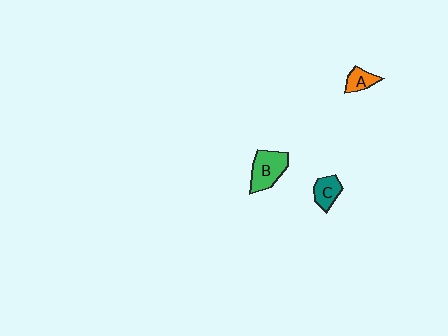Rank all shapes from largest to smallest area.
From largest to smallest: B (green), C (teal), A (orange).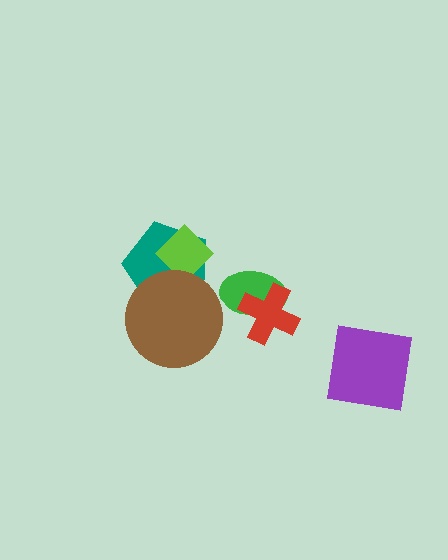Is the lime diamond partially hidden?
Yes, it is partially covered by another shape.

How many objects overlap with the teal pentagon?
2 objects overlap with the teal pentagon.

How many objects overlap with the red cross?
1 object overlaps with the red cross.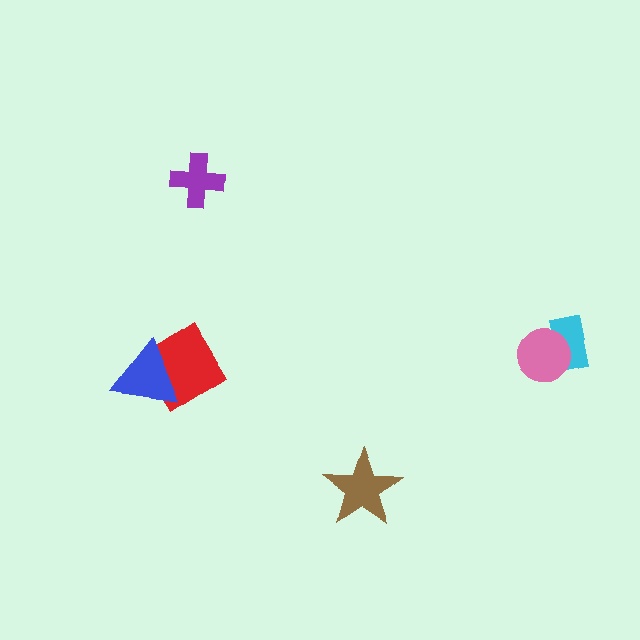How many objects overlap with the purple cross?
0 objects overlap with the purple cross.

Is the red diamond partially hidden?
Yes, it is partially covered by another shape.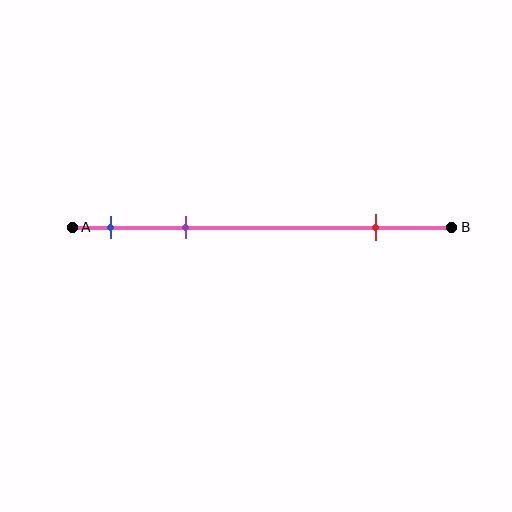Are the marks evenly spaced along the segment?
No, the marks are not evenly spaced.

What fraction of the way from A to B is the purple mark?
The purple mark is approximately 30% (0.3) of the way from A to B.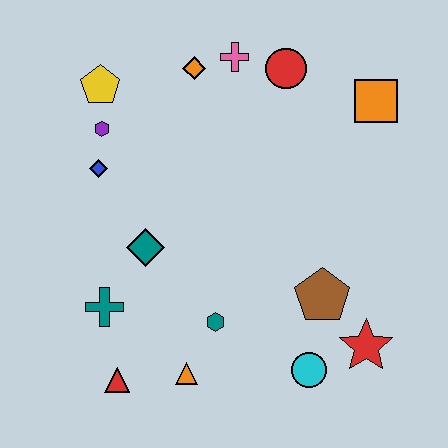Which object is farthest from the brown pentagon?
The yellow pentagon is farthest from the brown pentagon.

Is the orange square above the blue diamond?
Yes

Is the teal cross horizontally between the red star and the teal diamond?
No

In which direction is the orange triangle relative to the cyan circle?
The orange triangle is to the left of the cyan circle.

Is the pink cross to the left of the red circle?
Yes